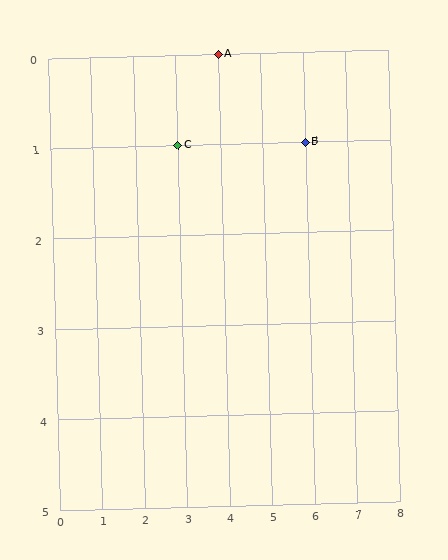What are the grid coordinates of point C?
Point C is at grid coordinates (3, 1).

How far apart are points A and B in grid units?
Points A and B are 2 columns and 1 row apart (about 2.2 grid units diagonally).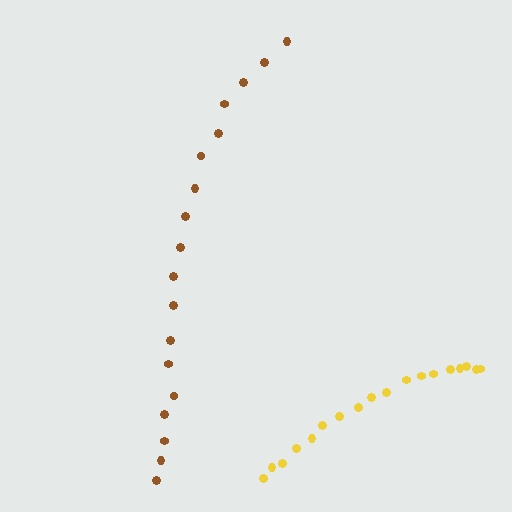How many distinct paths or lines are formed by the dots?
There are 2 distinct paths.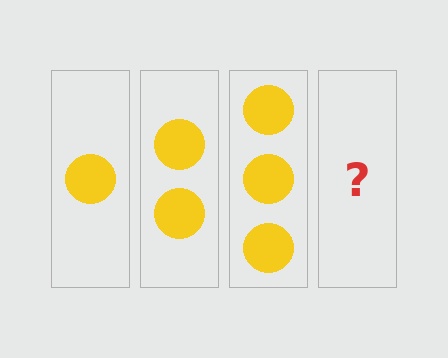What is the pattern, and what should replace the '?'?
The pattern is that each step adds one more circle. The '?' should be 4 circles.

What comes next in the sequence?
The next element should be 4 circles.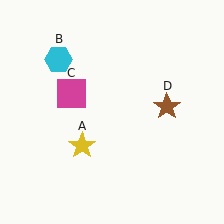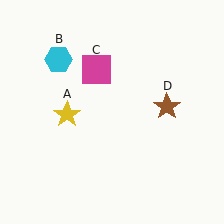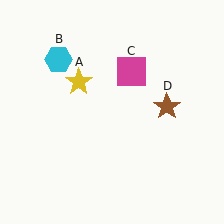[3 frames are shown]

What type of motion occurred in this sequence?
The yellow star (object A), magenta square (object C) rotated clockwise around the center of the scene.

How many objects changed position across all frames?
2 objects changed position: yellow star (object A), magenta square (object C).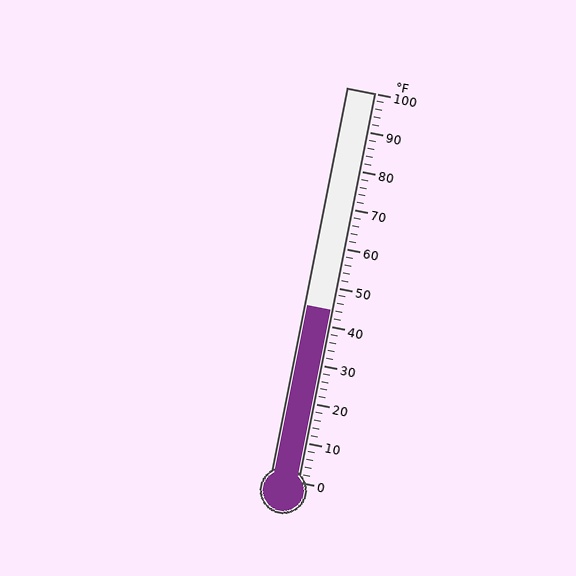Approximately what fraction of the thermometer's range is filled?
The thermometer is filled to approximately 45% of its range.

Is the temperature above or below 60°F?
The temperature is below 60°F.